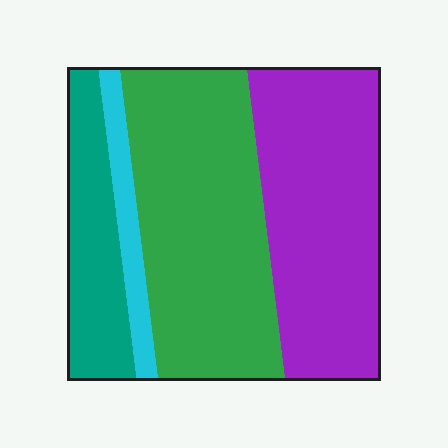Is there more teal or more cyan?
Teal.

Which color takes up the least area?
Cyan, at roughly 5%.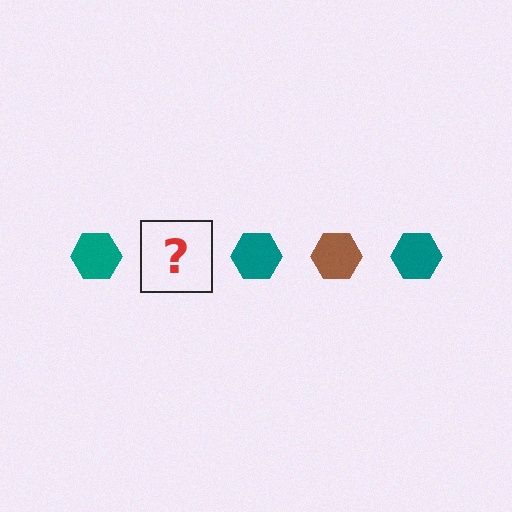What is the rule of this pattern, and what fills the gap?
The rule is that the pattern cycles through teal, brown hexagons. The gap should be filled with a brown hexagon.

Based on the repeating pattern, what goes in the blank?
The blank should be a brown hexagon.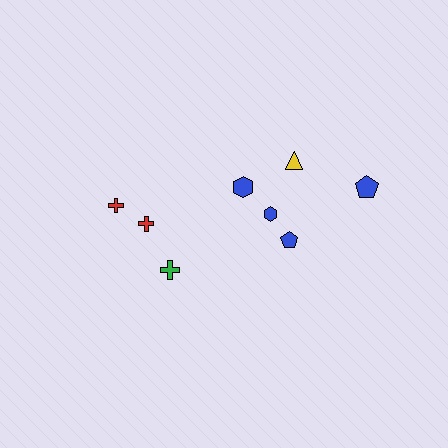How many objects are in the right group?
There are 5 objects.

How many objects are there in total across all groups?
There are 8 objects.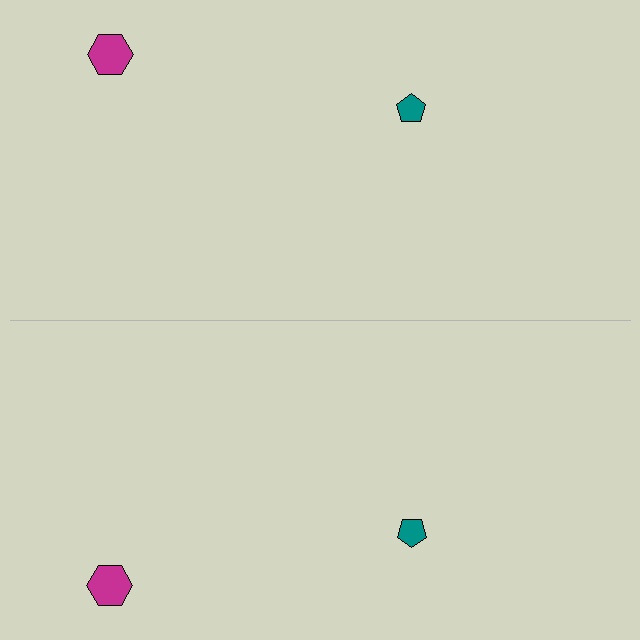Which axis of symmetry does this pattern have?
The pattern has a horizontal axis of symmetry running through the center of the image.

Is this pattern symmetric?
Yes, this pattern has bilateral (reflection) symmetry.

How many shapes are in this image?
There are 4 shapes in this image.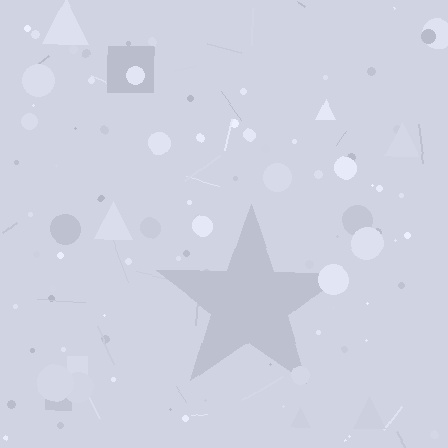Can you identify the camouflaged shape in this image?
The camouflaged shape is a star.